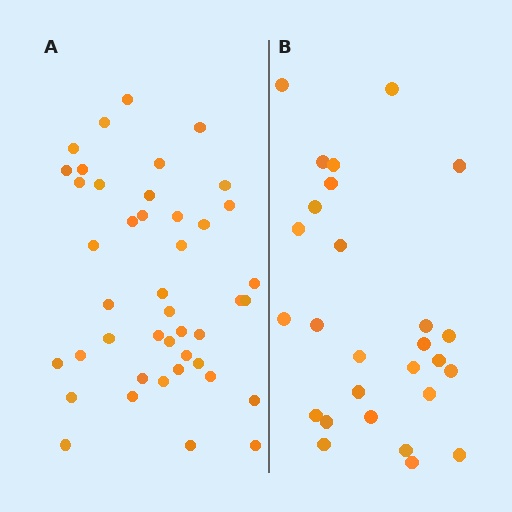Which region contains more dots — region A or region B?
Region A (the left region) has more dots.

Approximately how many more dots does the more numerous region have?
Region A has approximately 15 more dots than region B.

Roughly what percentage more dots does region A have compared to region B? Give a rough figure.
About 60% more.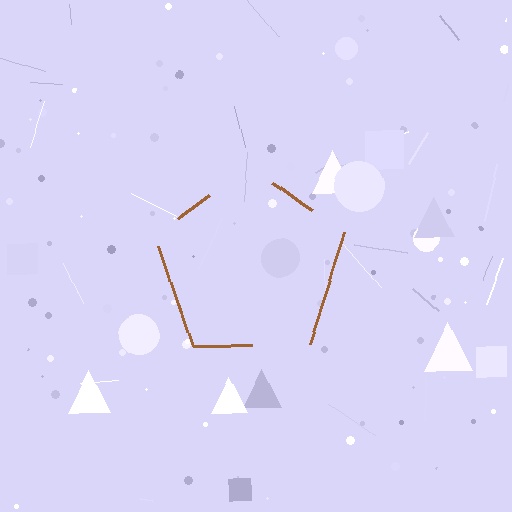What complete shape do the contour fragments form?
The contour fragments form a pentagon.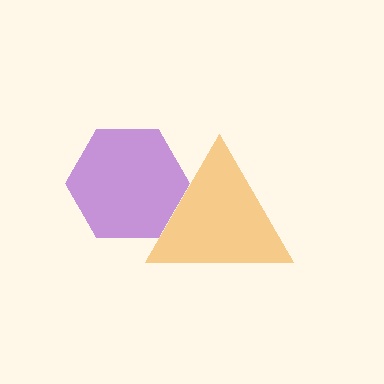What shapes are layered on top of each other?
The layered shapes are: an orange triangle, a purple hexagon.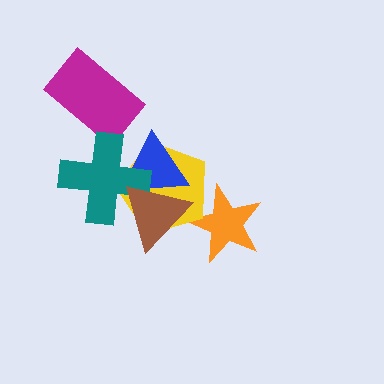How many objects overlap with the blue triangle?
3 objects overlap with the blue triangle.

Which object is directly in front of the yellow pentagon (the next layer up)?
The blue triangle is directly in front of the yellow pentagon.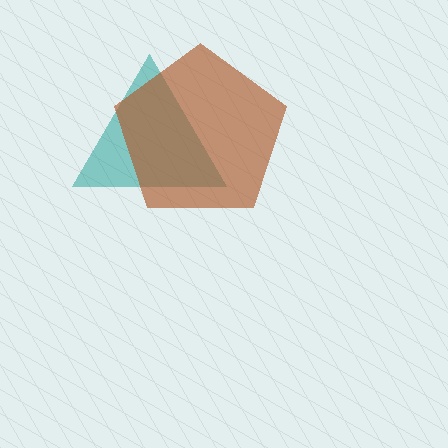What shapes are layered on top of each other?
The layered shapes are: a teal triangle, a brown pentagon.